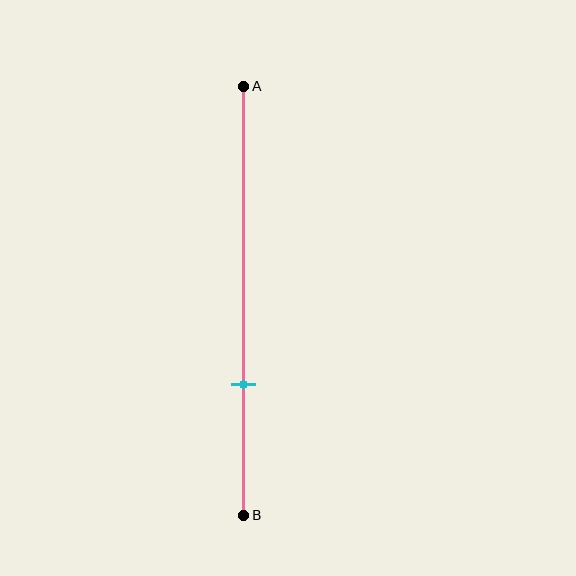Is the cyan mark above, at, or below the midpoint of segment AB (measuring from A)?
The cyan mark is below the midpoint of segment AB.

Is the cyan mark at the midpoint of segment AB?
No, the mark is at about 70% from A, not at the 50% midpoint.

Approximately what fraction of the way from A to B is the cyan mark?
The cyan mark is approximately 70% of the way from A to B.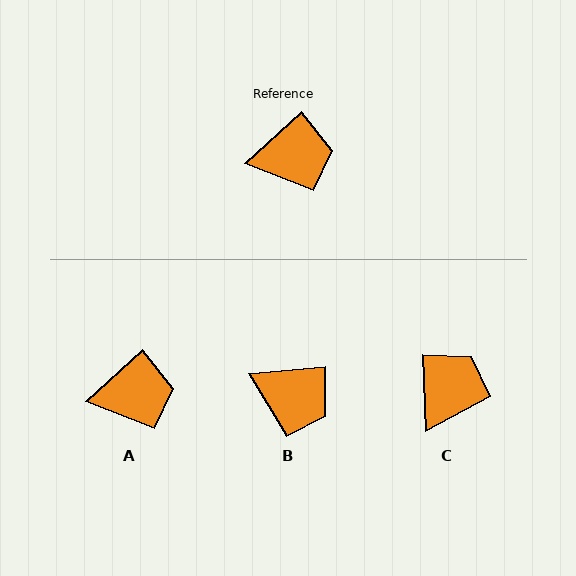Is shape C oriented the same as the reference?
No, it is off by about 49 degrees.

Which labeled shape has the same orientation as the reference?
A.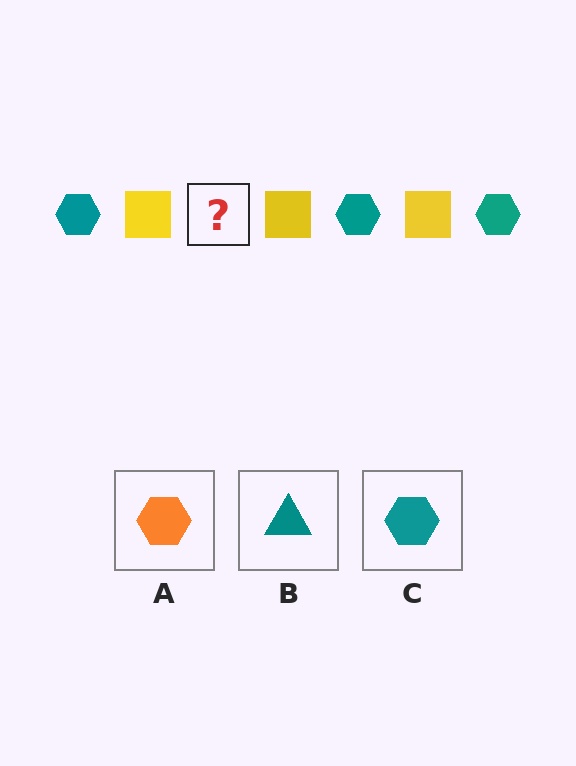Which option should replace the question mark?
Option C.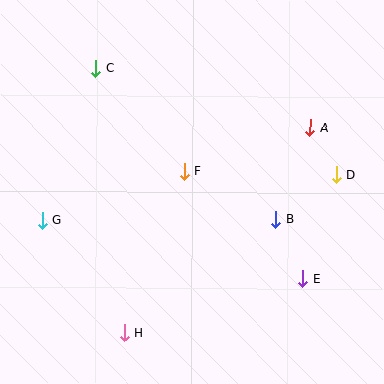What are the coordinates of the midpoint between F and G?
The midpoint between F and G is at (113, 196).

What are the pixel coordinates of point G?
Point G is at (42, 220).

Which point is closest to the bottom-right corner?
Point E is closest to the bottom-right corner.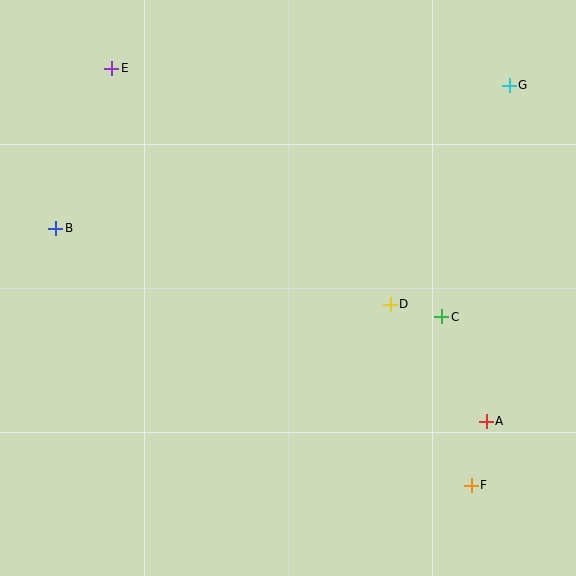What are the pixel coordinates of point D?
Point D is at (390, 304).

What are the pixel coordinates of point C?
Point C is at (442, 317).